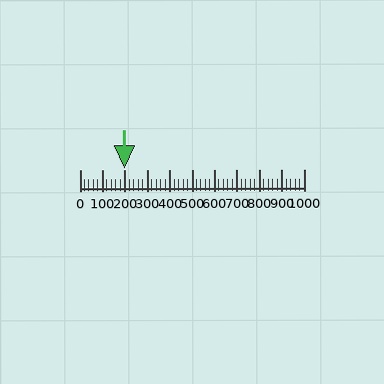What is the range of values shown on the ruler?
The ruler shows values from 0 to 1000.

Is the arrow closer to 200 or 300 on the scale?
The arrow is closer to 200.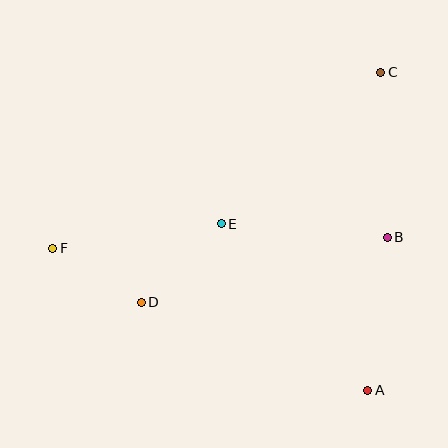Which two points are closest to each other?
Points D and F are closest to each other.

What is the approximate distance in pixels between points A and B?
The distance between A and B is approximately 154 pixels.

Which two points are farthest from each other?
Points C and F are farthest from each other.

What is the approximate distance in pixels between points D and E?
The distance between D and E is approximately 112 pixels.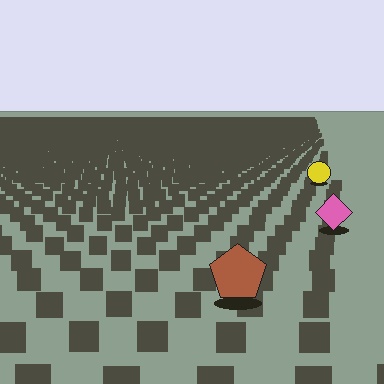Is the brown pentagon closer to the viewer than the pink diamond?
Yes. The brown pentagon is closer — you can tell from the texture gradient: the ground texture is coarser near it.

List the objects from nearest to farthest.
From nearest to farthest: the brown pentagon, the pink diamond, the yellow circle.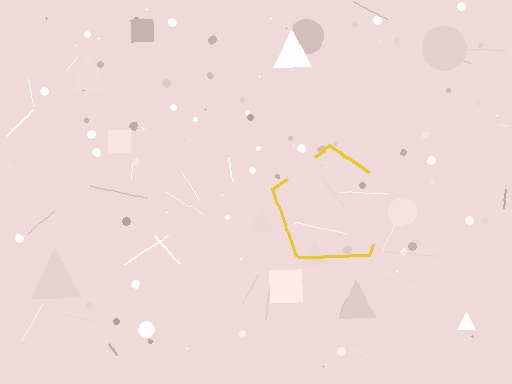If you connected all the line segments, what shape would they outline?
They would outline a pentagon.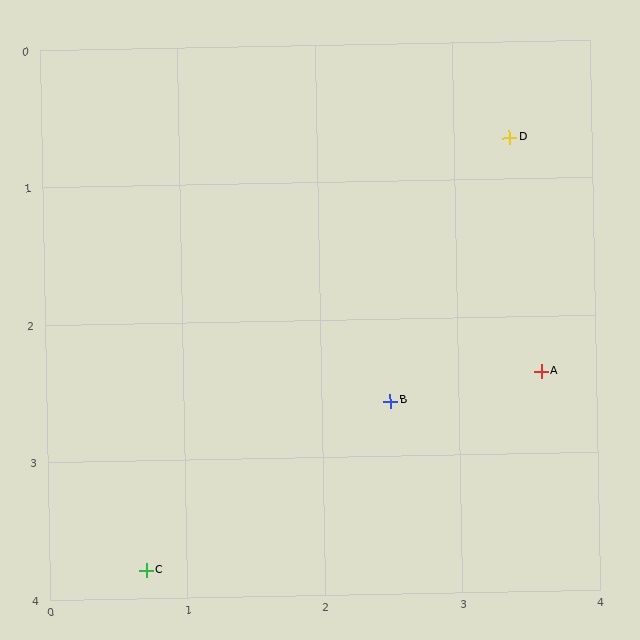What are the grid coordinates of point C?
Point C is at approximately (0.7, 3.8).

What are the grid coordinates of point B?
Point B is at approximately (2.5, 2.6).